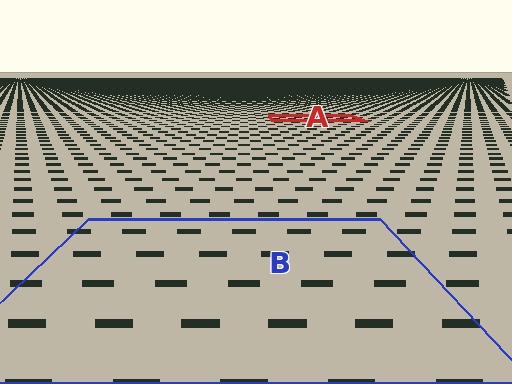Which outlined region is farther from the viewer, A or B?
Region A is farther from the viewer — the texture elements inside it appear smaller and more densely packed.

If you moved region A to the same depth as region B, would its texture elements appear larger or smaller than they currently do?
They would appear larger. At a closer depth, the same texture elements are projected at a bigger on-screen size.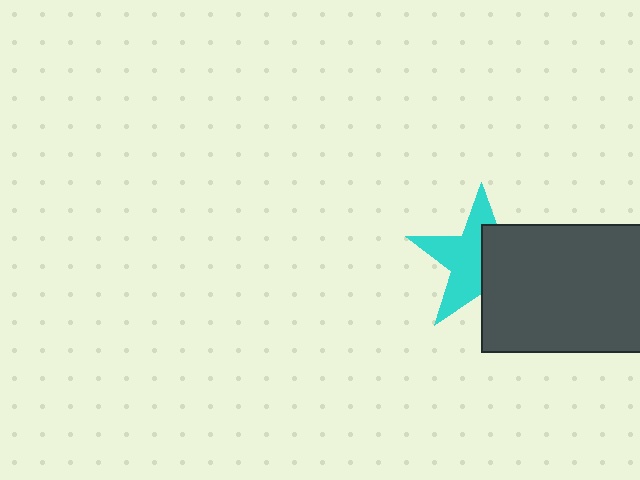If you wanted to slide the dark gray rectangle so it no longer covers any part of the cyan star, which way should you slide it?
Slide it right — that is the most direct way to separate the two shapes.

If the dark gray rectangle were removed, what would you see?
You would see the complete cyan star.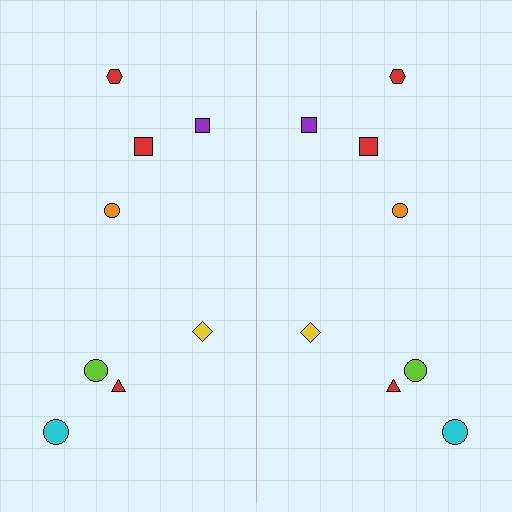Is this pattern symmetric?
Yes, this pattern has bilateral (reflection) symmetry.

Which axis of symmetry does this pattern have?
The pattern has a vertical axis of symmetry running through the center of the image.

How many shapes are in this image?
There are 16 shapes in this image.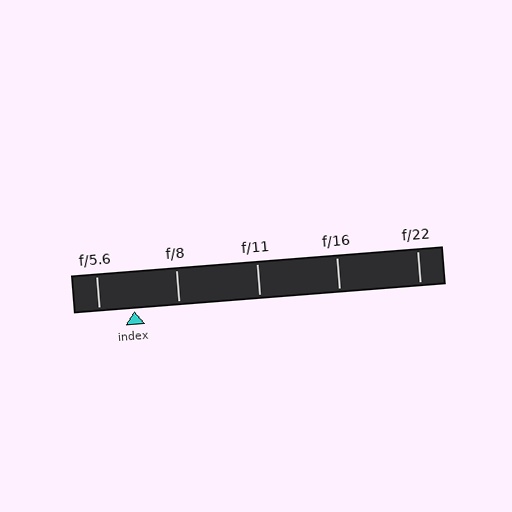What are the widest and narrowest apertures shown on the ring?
The widest aperture shown is f/5.6 and the narrowest is f/22.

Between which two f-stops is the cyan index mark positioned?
The index mark is between f/5.6 and f/8.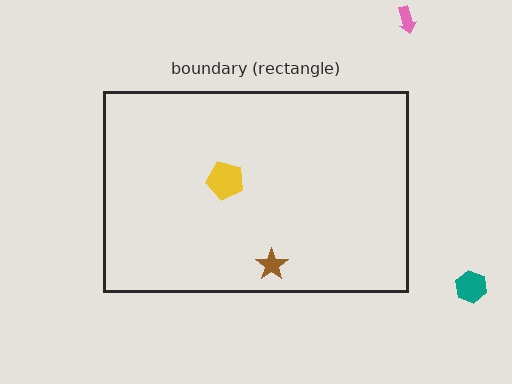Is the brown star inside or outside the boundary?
Inside.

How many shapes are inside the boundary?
2 inside, 2 outside.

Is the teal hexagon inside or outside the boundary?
Outside.